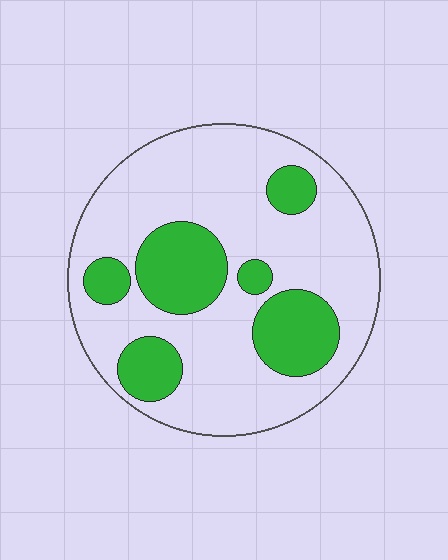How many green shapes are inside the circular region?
6.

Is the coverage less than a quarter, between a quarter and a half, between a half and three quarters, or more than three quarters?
Between a quarter and a half.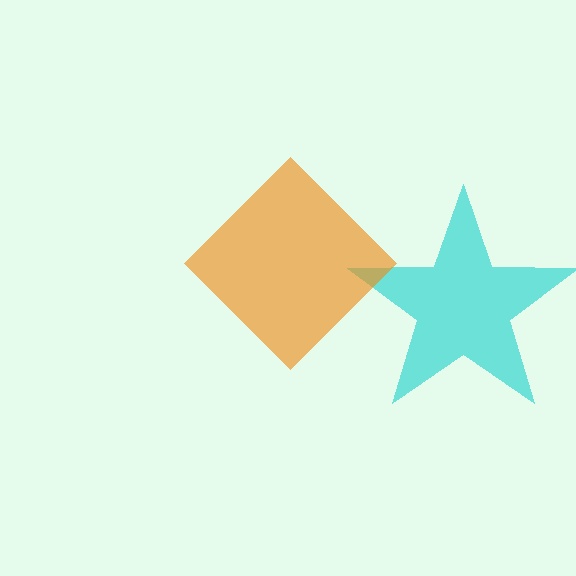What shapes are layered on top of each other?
The layered shapes are: a cyan star, an orange diamond.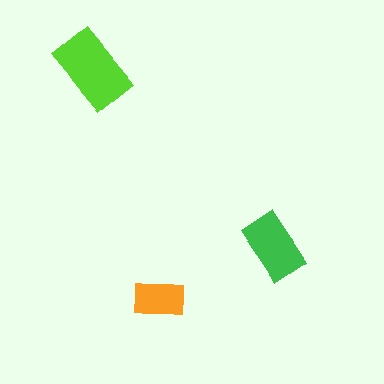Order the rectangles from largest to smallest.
the lime one, the green one, the orange one.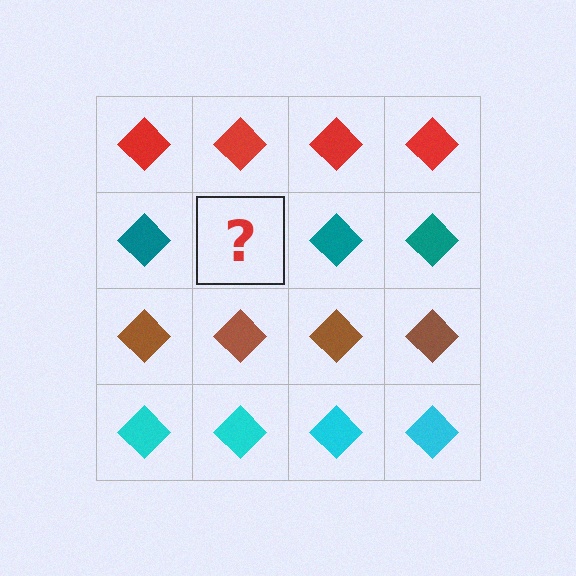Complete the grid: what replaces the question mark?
The question mark should be replaced with a teal diamond.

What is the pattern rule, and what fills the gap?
The rule is that each row has a consistent color. The gap should be filled with a teal diamond.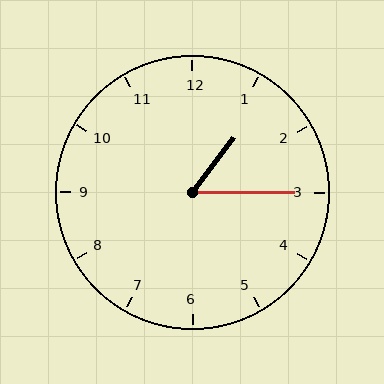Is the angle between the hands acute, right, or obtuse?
It is acute.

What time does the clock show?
1:15.